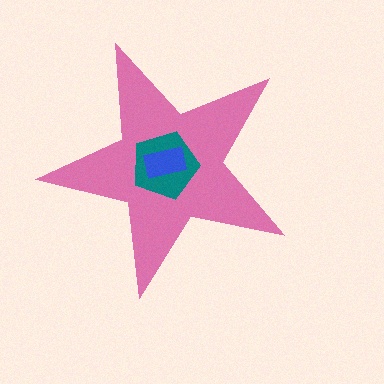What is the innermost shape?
The blue rectangle.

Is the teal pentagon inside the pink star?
Yes.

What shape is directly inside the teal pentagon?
The blue rectangle.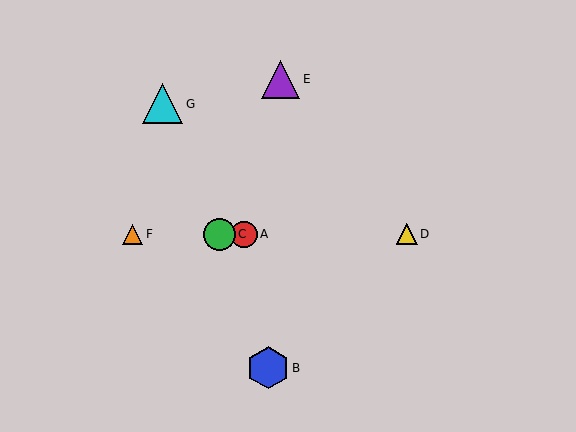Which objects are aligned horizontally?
Objects A, C, D, F are aligned horizontally.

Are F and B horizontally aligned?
No, F is at y≈234 and B is at y≈368.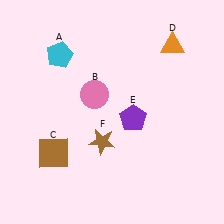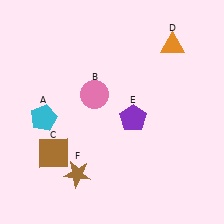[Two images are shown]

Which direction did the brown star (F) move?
The brown star (F) moved down.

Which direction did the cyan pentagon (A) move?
The cyan pentagon (A) moved down.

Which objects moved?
The objects that moved are: the cyan pentagon (A), the brown star (F).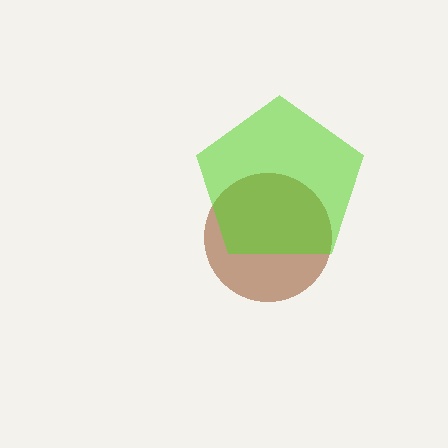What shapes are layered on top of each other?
The layered shapes are: a brown circle, a lime pentagon.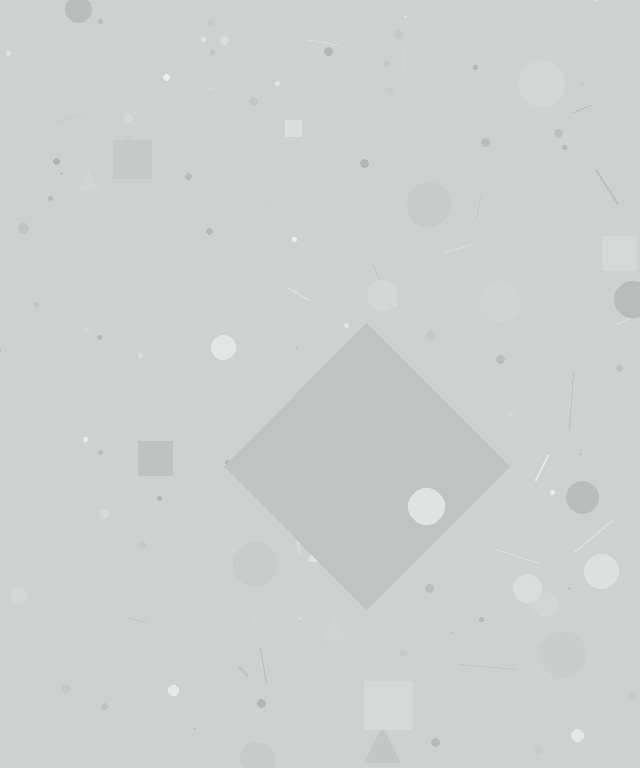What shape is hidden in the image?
A diamond is hidden in the image.